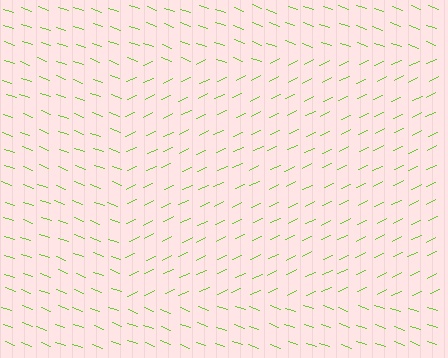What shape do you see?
I see a rectangle.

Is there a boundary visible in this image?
Yes, there is a texture boundary formed by a change in line orientation.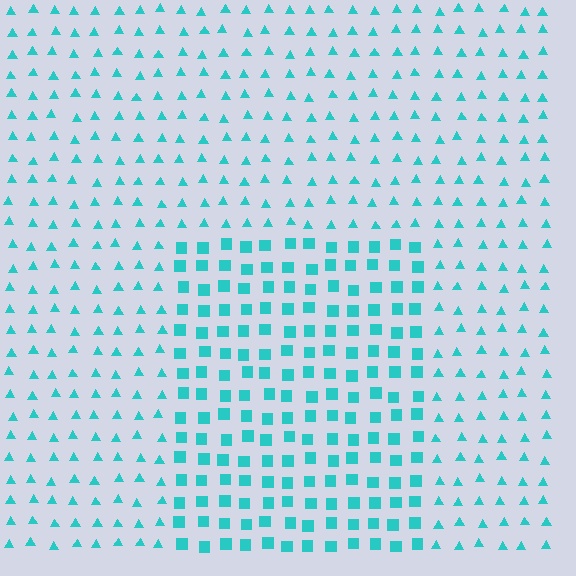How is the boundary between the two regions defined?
The boundary is defined by a change in element shape: squares inside vs. triangles outside. All elements share the same color and spacing.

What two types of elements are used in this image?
The image uses squares inside the rectangle region and triangles outside it.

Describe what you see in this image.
The image is filled with small cyan elements arranged in a uniform grid. A rectangle-shaped region contains squares, while the surrounding area contains triangles. The boundary is defined purely by the change in element shape.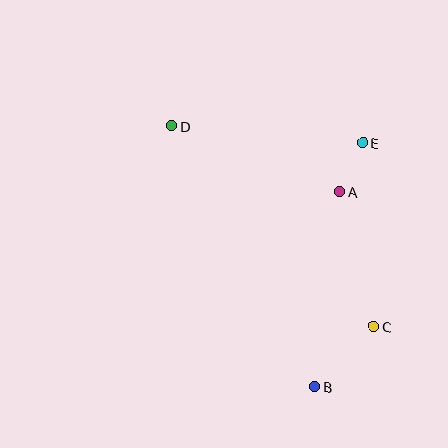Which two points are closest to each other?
Points A and E are closest to each other.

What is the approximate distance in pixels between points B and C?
The distance between B and C is approximately 85 pixels.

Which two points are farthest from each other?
Points B and D are farthest from each other.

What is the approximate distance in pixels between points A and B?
The distance between A and B is approximately 197 pixels.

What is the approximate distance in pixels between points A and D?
The distance between A and D is approximately 180 pixels.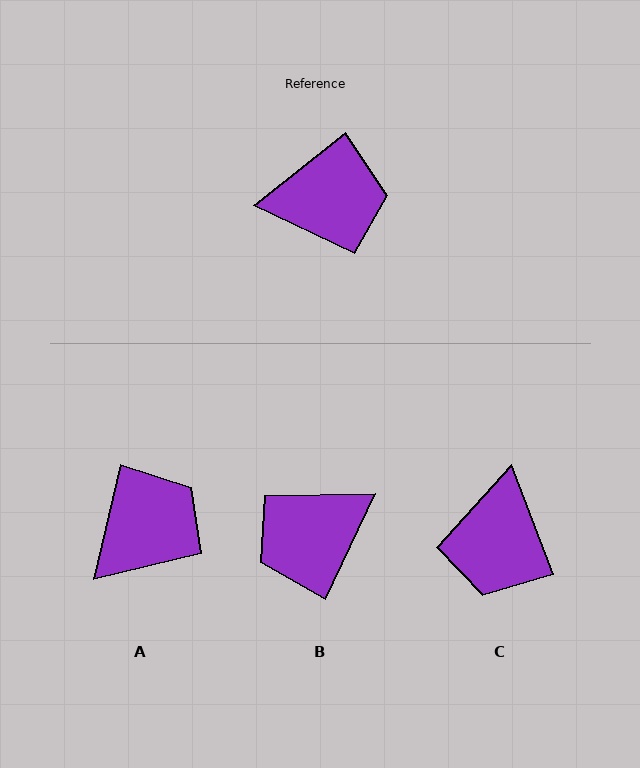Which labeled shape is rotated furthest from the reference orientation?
B, about 153 degrees away.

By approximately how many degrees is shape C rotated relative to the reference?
Approximately 107 degrees clockwise.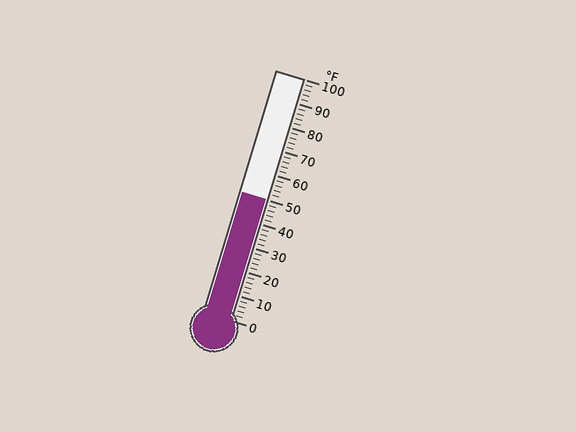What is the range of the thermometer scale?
The thermometer scale ranges from 0°F to 100°F.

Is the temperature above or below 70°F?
The temperature is below 70°F.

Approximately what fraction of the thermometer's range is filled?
The thermometer is filled to approximately 50% of its range.